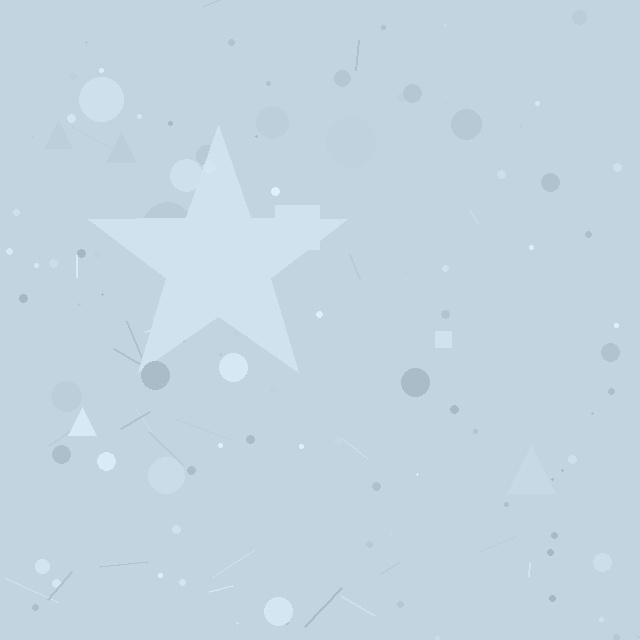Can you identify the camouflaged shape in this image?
The camouflaged shape is a star.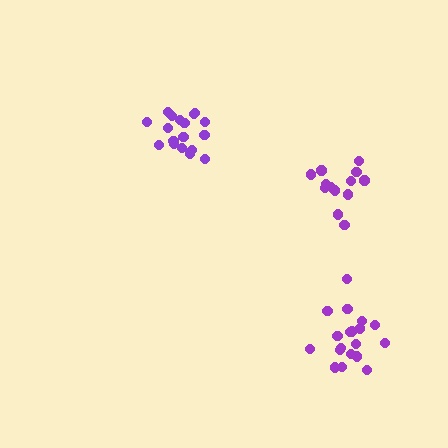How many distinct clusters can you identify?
There are 3 distinct clusters.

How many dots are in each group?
Group 1: 13 dots, Group 2: 19 dots, Group 3: 19 dots (51 total).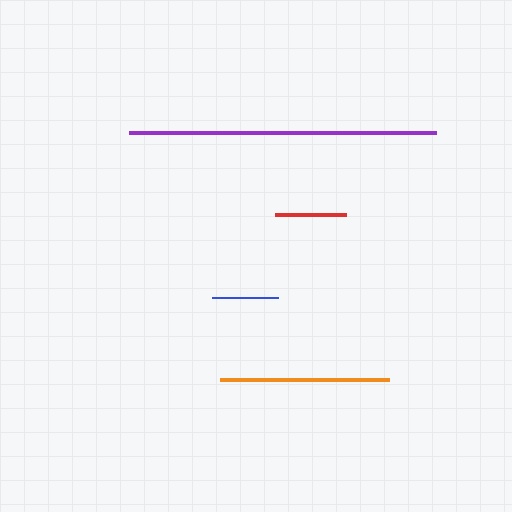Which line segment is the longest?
The purple line is the longest at approximately 307 pixels.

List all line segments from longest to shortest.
From longest to shortest: purple, orange, red, blue.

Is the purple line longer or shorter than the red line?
The purple line is longer than the red line.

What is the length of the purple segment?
The purple segment is approximately 307 pixels long.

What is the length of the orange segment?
The orange segment is approximately 169 pixels long.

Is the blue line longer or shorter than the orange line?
The orange line is longer than the blue line.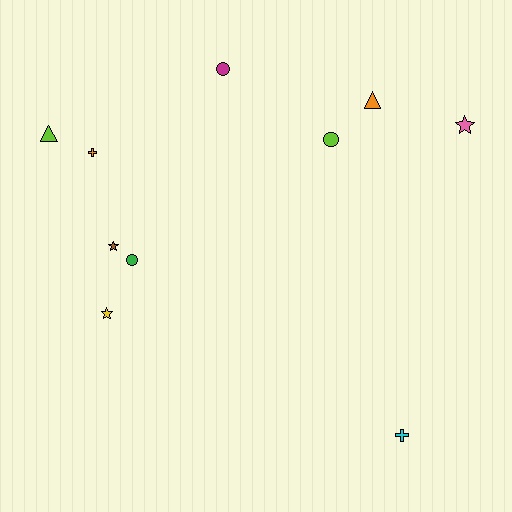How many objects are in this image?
There are 10 objects.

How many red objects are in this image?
There are no red objects.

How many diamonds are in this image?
There are no diamonds.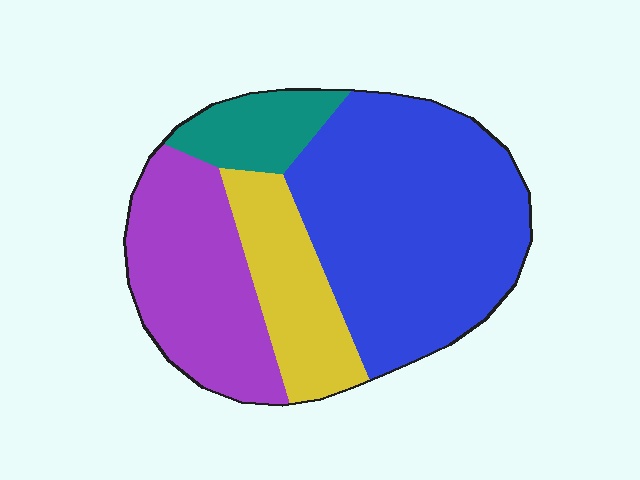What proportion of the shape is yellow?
Yellow takes up about one sixth (1/6) of the shape.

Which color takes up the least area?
Teal, at roughly 10%.